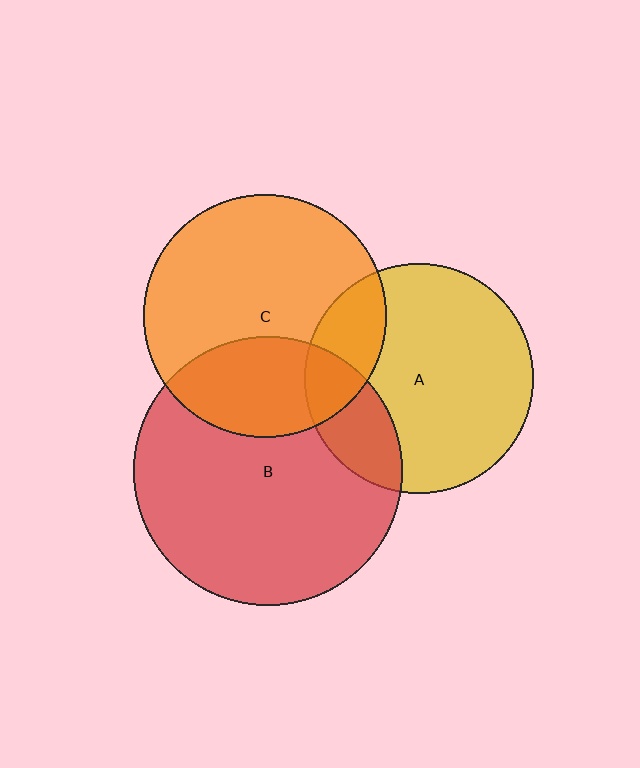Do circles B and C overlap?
Yes.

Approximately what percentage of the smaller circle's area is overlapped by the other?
Approximately 30%.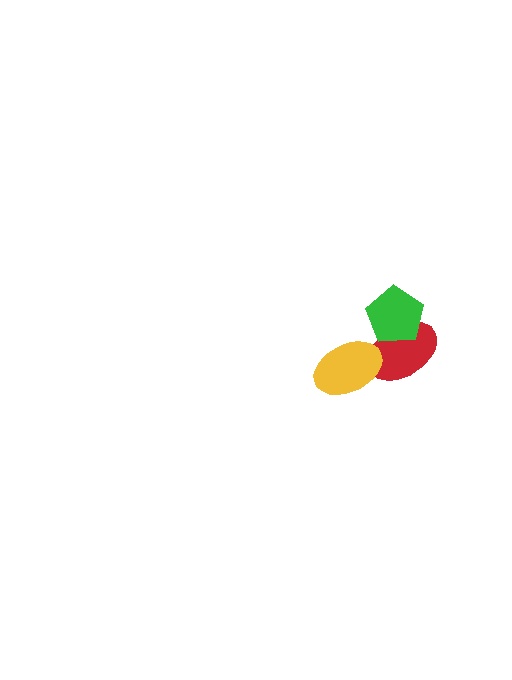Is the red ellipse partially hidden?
Yes, it is partially covered by another shape.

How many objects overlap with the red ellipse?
2 objects overlap with the red ellipse.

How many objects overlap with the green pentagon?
1 object overlaps with the green pentagon.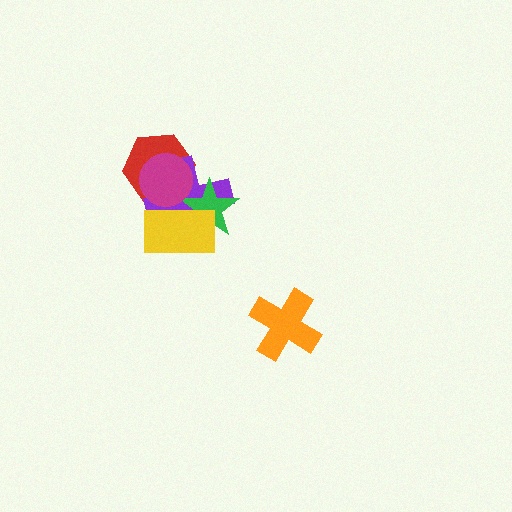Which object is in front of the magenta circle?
The yellow rectangle is in front of the magenta circle.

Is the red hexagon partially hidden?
Yes, it is partially covered by another shape.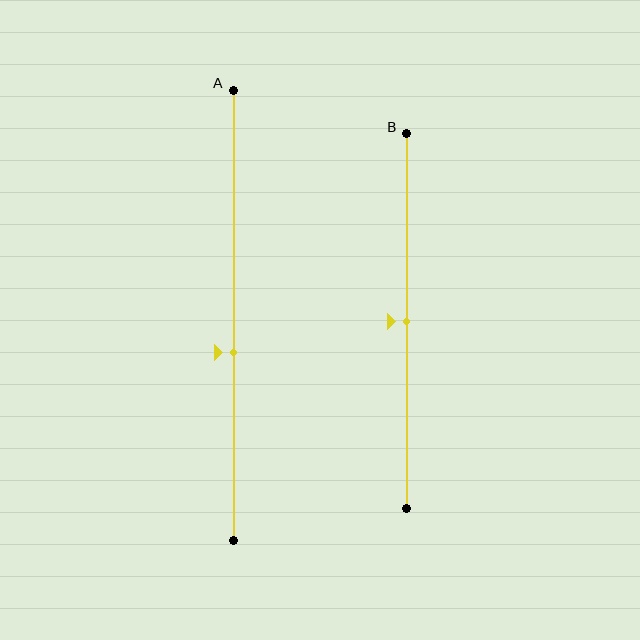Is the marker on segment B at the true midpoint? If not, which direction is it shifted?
Yes, the marker on segment B is at the true midpoint.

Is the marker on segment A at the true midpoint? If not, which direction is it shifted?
No, the marker on segment A is shifted downward by about 8% of the segment length.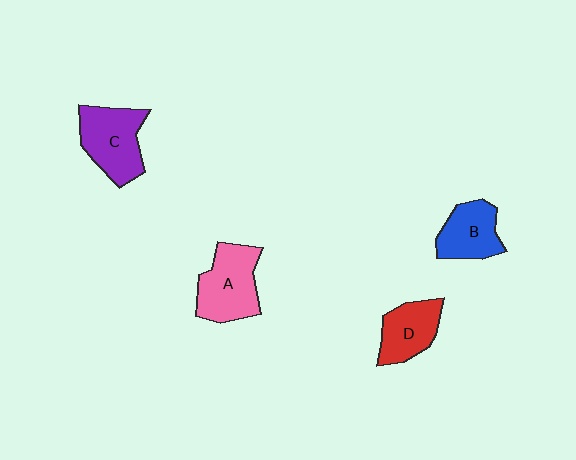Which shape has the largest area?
Shape A (pink).